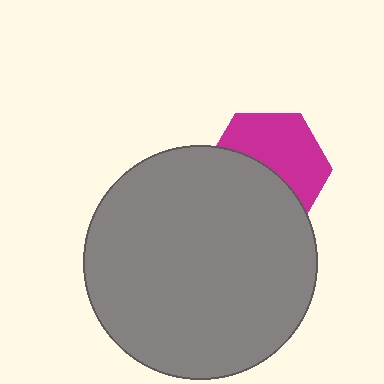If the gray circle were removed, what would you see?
You would see the complete magenta hexagon.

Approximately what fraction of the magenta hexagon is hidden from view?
Roughly 48% of the magenta hexagon is hidden behind the gray circle.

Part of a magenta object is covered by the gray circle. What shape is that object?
It is a hexagon.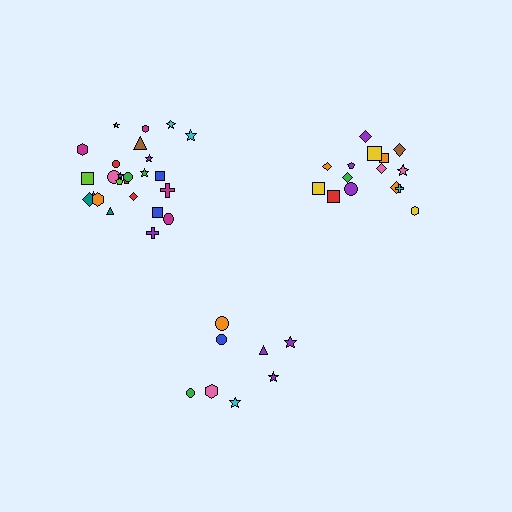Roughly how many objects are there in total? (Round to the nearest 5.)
Roughly 50 objects in total.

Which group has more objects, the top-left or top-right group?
The top-left group.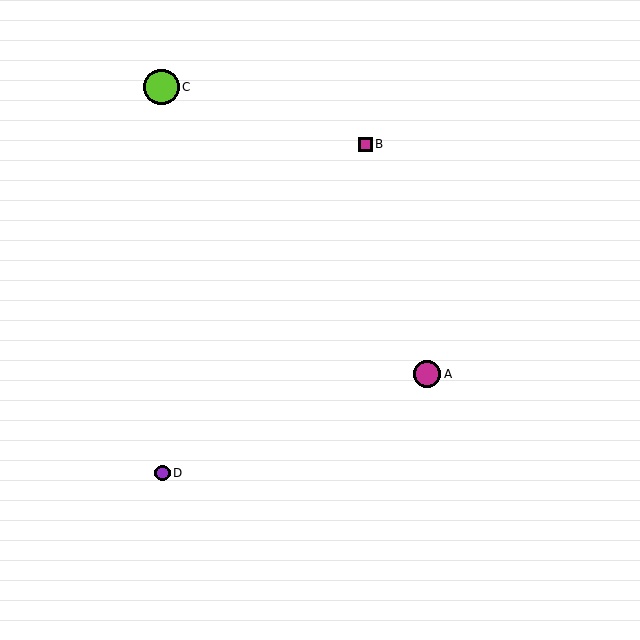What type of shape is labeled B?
Shape B is a magenta square.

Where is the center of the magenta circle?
The center of the magenta circle is at (427, 374).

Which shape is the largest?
The lime circle (labeled C) is the largest.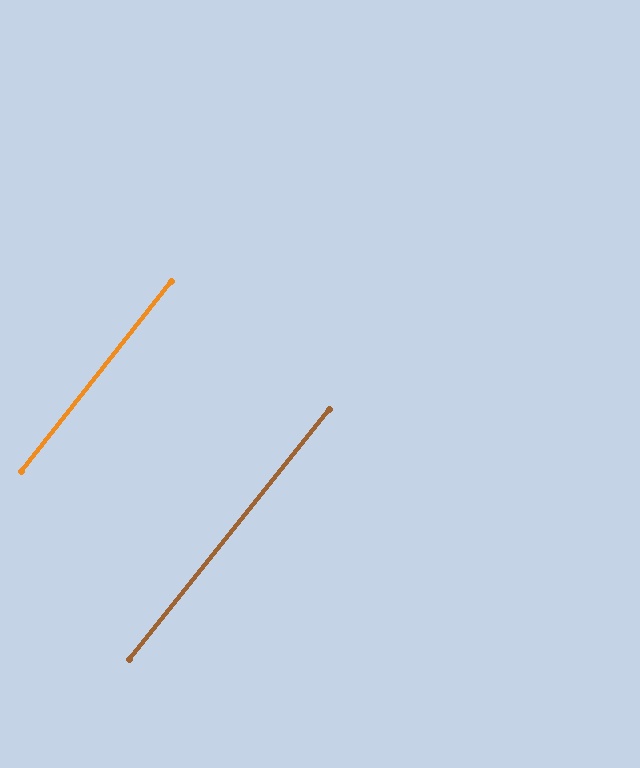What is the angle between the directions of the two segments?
Approximately 0 degrees.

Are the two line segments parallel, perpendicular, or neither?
Parallel — their directions differ by only 0.3°.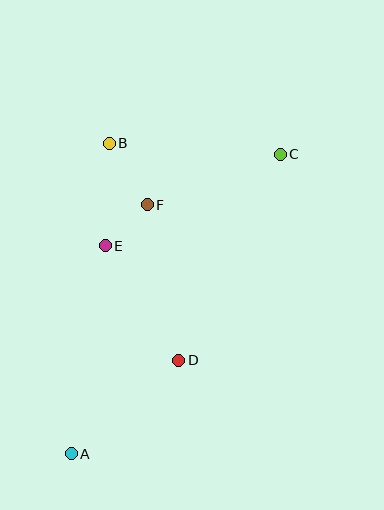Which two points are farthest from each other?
Points A and C are farthest from each other.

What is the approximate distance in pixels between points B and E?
The distance between B and E is approximately 103 pixels.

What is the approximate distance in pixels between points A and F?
The distance between A and F is approximately 260 pixels.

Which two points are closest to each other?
Points E and F are closest to each other.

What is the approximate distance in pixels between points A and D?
The distance between A and D is approximately 142 pixels.